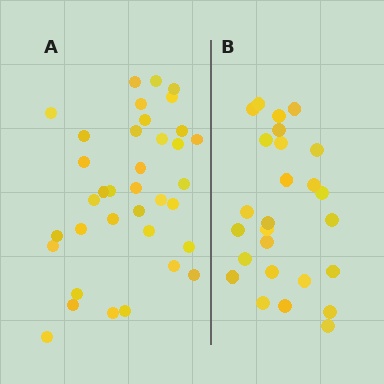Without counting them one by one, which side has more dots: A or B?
Region A (the left region) has more dots.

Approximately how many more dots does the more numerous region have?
Region A has roughly 10 or so more dots than region B.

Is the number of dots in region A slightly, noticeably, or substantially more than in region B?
Region A has noticeably more, but not dramatically so. The ratio is roughly 1.4 to 1.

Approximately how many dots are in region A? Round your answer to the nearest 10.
About 40 dots. (The exact count is 36, which rounds to 40.)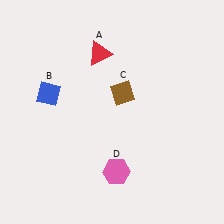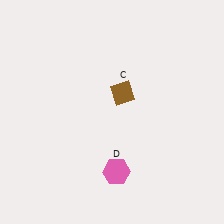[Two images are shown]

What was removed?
The red triangle (A), the blue diamond (B) were removed in Image 2.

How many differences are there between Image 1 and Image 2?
There are 2 differences between the two images.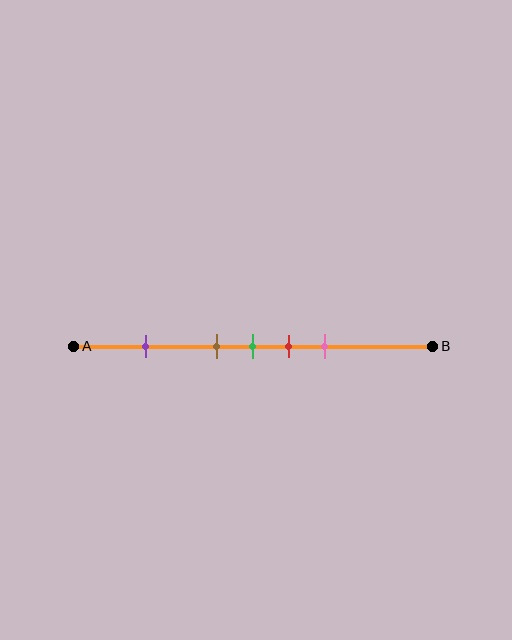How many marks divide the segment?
There are 5 marks dividing the segment.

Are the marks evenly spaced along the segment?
No, the marks are not evenly spaced.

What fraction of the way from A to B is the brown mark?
The brown mark is approximately 40% (0.4) of the way from A to B.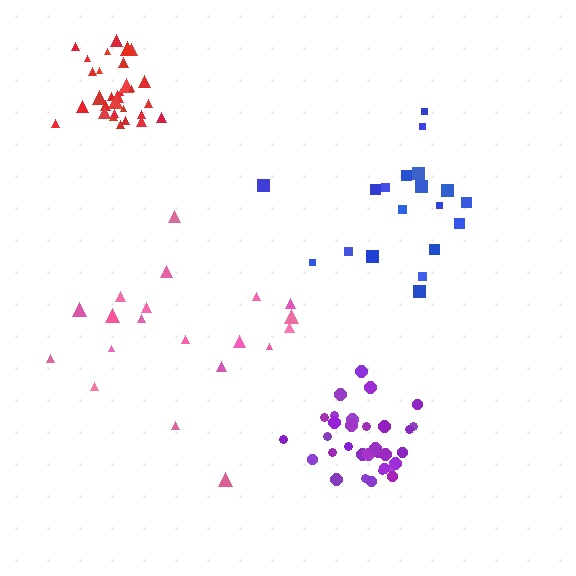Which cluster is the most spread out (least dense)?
Pink.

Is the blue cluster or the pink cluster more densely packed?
Blue.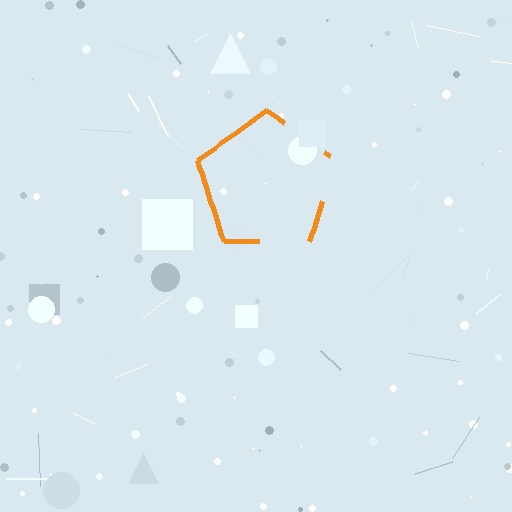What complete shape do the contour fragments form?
The contour fragments form a pentagon.